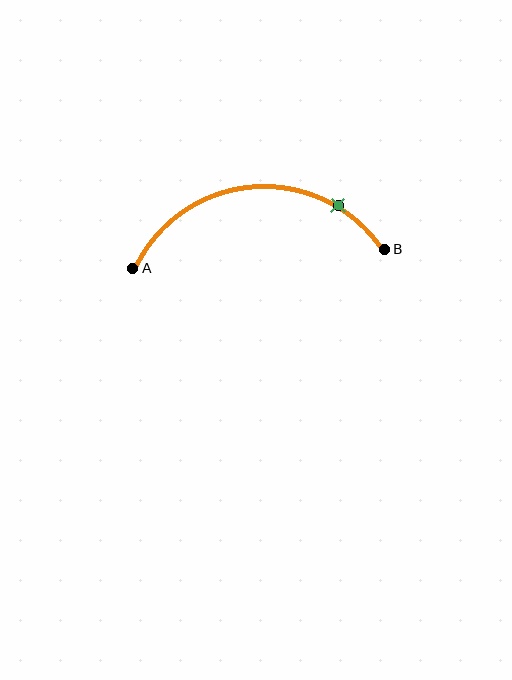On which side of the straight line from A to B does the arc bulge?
The arc bulges above the straight line connecting A and B.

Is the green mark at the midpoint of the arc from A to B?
No. The green mark lies on the arc but is closer to endpoint B. The arc midpoint would be at the point on the curve equidistant along the arc from both A and B.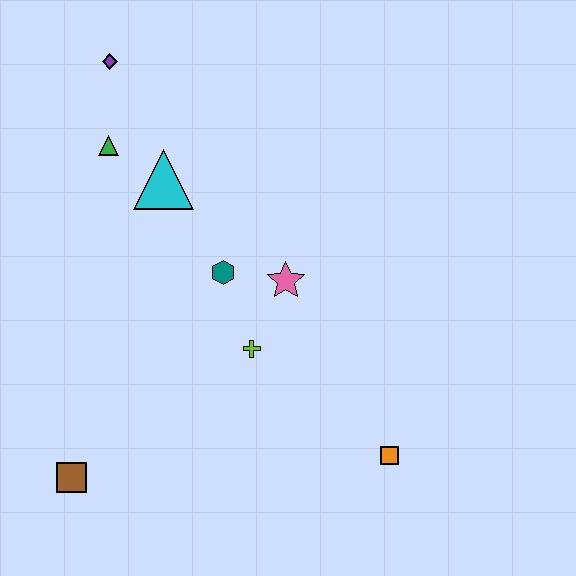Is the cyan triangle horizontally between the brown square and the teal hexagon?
Yes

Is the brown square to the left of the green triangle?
Yes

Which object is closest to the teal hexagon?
The pink star is closest to the teal hexagon.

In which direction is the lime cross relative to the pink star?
The lime cross is below the pink star.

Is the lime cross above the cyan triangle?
No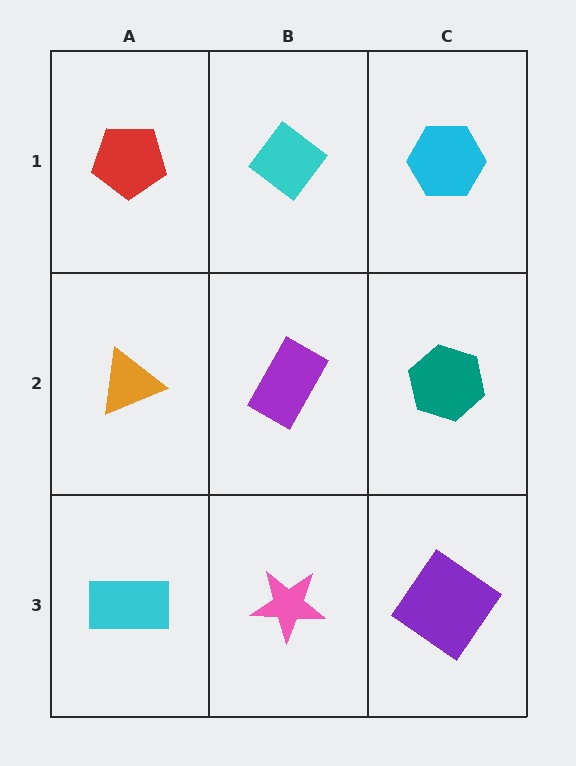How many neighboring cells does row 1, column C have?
2.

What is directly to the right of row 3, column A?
A pink star.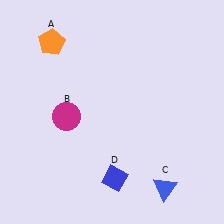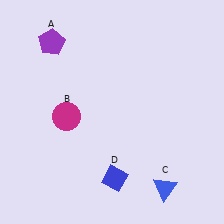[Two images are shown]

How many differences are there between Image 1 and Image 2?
There is 1 difference between the two images.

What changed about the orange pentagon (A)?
In Image 1, A is orange. In Image 2, it changed to purple.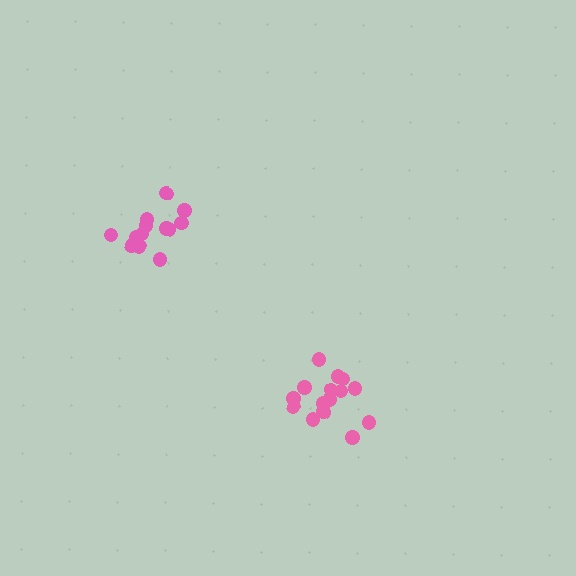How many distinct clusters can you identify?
There are 2 distinct clusters.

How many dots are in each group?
Group 1: 15 dots, Group 2: 13 dots (28 total).